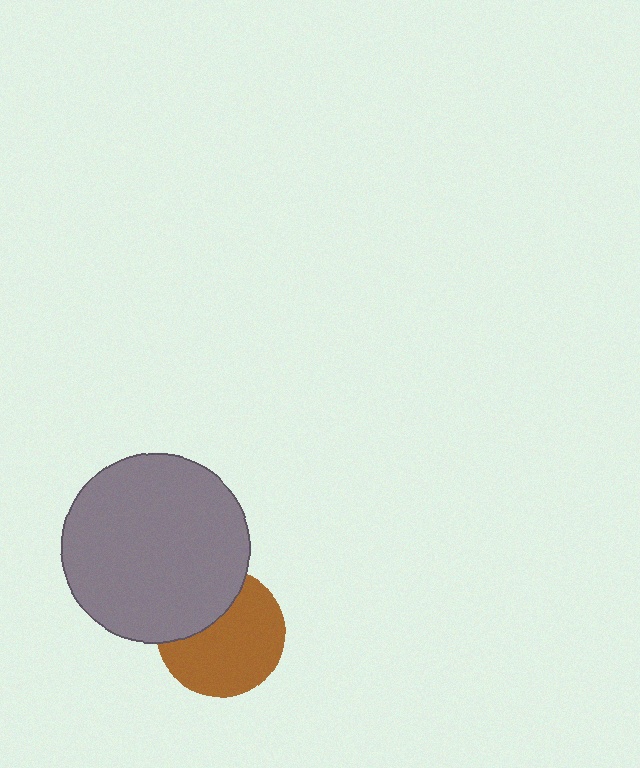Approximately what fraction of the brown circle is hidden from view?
Roughly 32% of the brown circle is hidden behind the gray circle.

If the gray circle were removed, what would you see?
You would see the complete brown circle.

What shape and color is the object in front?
The object in front is a gray circle.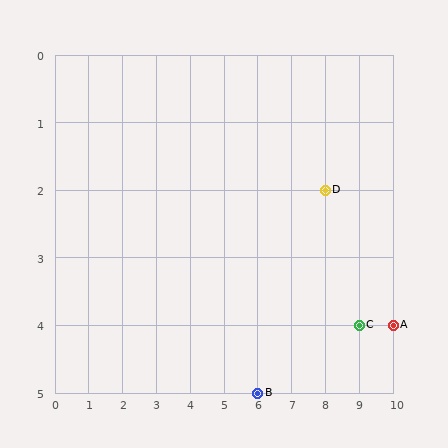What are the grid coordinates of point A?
Point A is at grid coordinates (10, 4).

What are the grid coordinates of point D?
Point D is at grid coordinates (8, 2).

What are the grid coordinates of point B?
Point B is at grid coordinates (6, 5).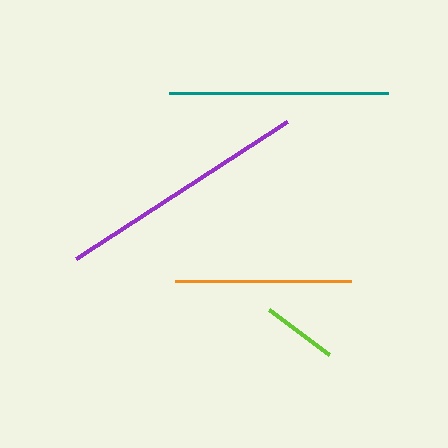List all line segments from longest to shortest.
From longest to shortest: purple, teal, orange, lime.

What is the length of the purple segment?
The purple segment is approximately 252 pixels long.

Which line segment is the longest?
The purple line is the longest at approximately 252 pixels.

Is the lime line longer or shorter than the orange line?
The orange line is longer than the lime line.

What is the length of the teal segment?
The teal segment is approximately 219 pixels long.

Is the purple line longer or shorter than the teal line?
The purple line is longer than the teal line.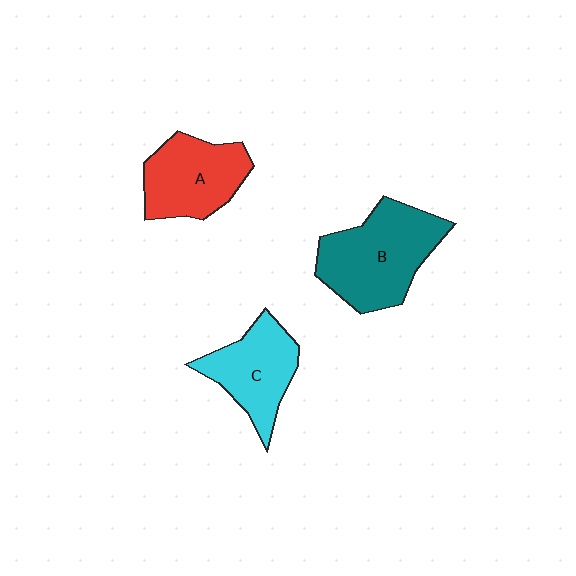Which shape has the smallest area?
Shape C (cyan).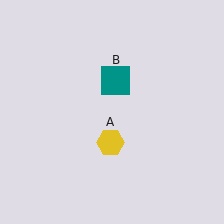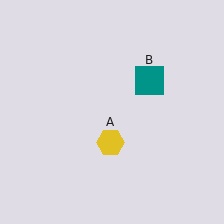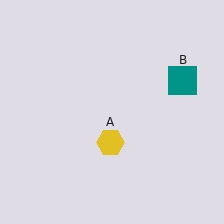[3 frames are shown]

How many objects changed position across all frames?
1 object changed position: teal square (object B).